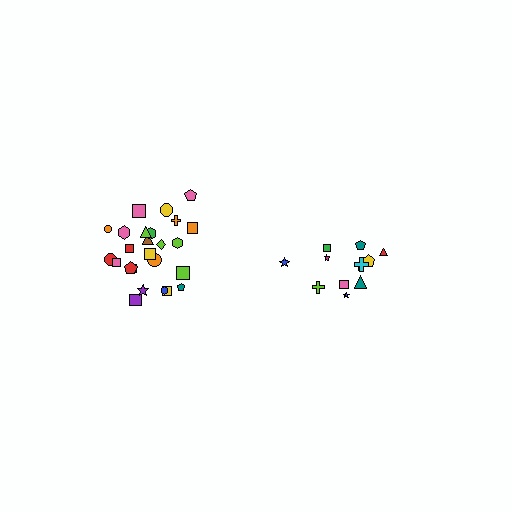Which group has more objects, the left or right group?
The left group.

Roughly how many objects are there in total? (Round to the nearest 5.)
Roughly 35 objects in total.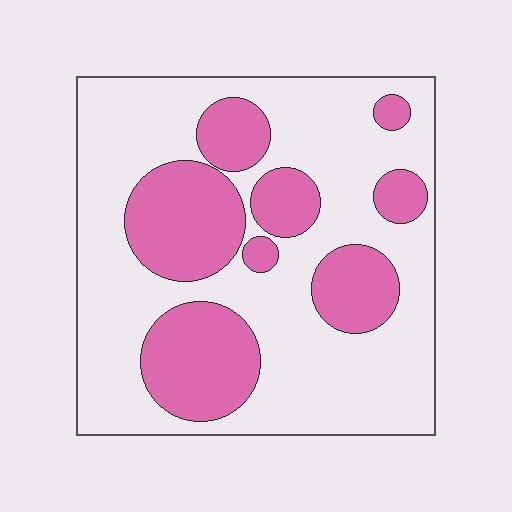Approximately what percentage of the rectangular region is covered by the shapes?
Approximately 35%.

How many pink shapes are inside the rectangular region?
8.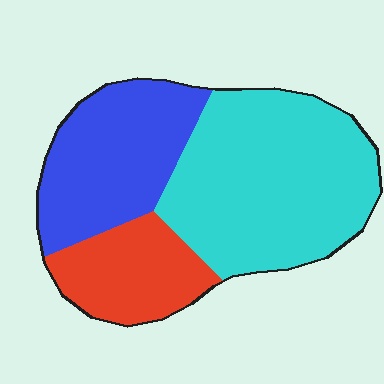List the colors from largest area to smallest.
From largest to smallest: cyan, blue, red.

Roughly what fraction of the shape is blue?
Blue covers around 30% of the shape.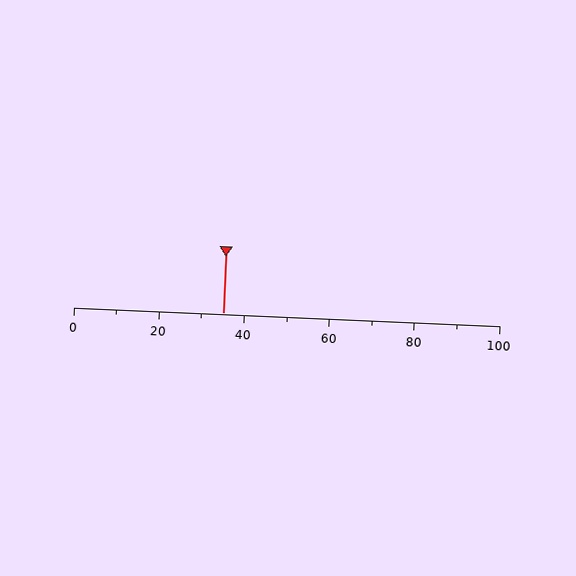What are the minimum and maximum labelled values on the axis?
The axis runs from 0 to 100.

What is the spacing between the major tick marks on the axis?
The major ticks are spaced 20 apart.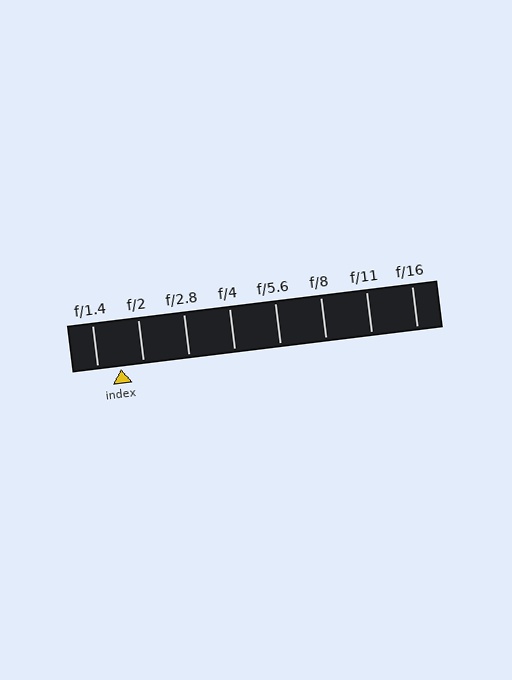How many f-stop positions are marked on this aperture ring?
There are 8 f-stop positions marked.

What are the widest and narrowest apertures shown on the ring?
The widest aperture shown is f/1.4 and the narrowest is f/16.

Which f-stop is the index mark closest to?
The index mark is closest to f/2.